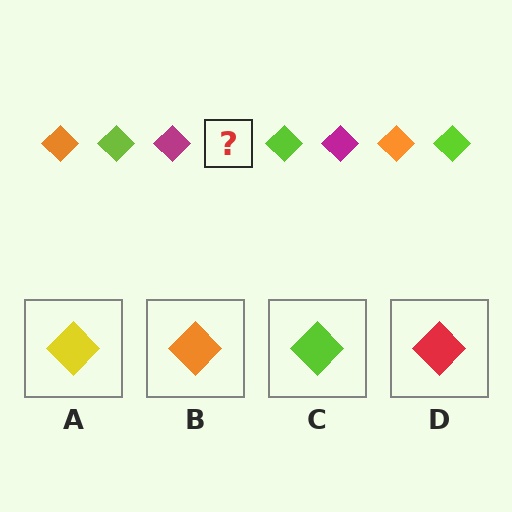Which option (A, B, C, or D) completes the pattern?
B.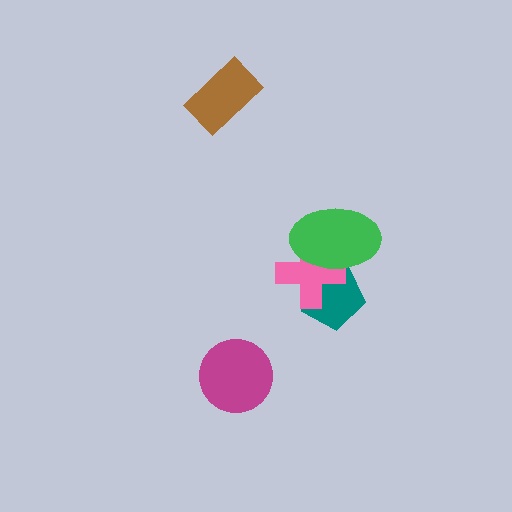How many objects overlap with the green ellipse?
2 objects overlap with the green ellipse.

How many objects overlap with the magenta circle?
0 objects overlap with the magenta circle.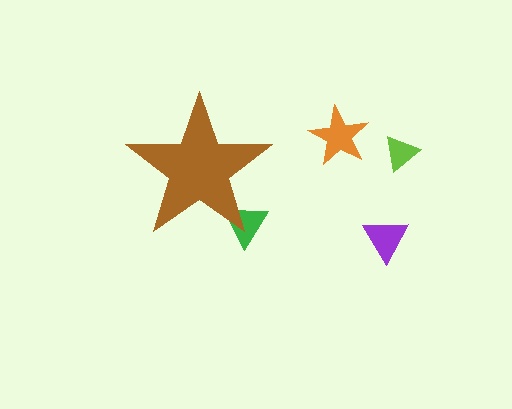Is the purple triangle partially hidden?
No, the purple triangle is fully visible.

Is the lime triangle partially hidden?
No, the lime triangle is fully visible.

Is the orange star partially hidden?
No, the orange star is fully visible.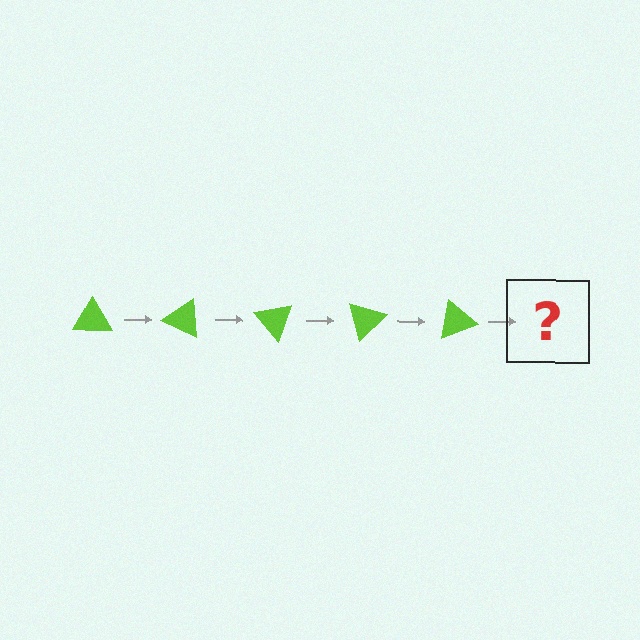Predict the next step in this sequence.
The next step is a lime triangle rotated 125 degrees.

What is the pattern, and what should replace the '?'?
The pattern is that the triangle rotates 25 degrees each step. The '?' should be a lime triangle rotated 125 degrees.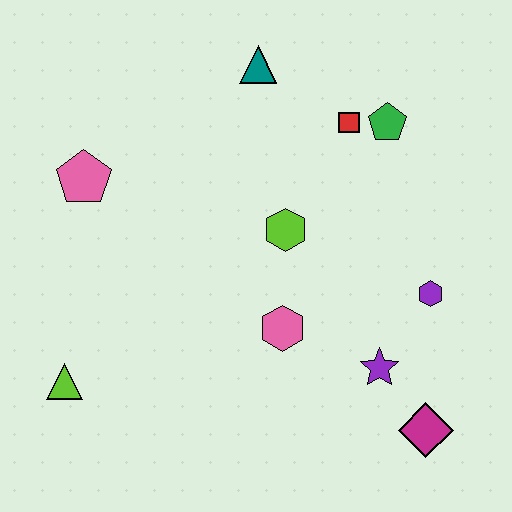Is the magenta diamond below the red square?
Yes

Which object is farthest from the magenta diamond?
The pink pentagon is farthest from the magenta diamond.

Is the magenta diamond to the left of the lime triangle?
No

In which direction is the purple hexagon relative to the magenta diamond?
The purple hexagon is above the magenta diamond.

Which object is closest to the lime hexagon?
The pink hexagon is closest to the lime hexagon.